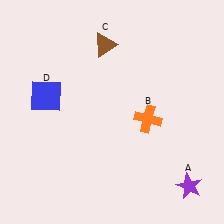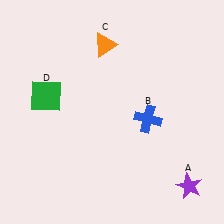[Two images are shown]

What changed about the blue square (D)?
In Image 1, D is blue. In Image 2, it changed to green.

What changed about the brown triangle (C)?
In Image 1, C is brown. In Image 2, it changed to orange.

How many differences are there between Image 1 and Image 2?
There are 3 differences between the two images.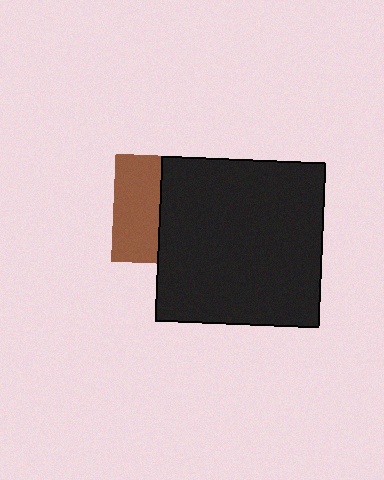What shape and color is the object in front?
The object in front is a black square.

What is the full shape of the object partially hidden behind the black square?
The partially hidden object is a brown square.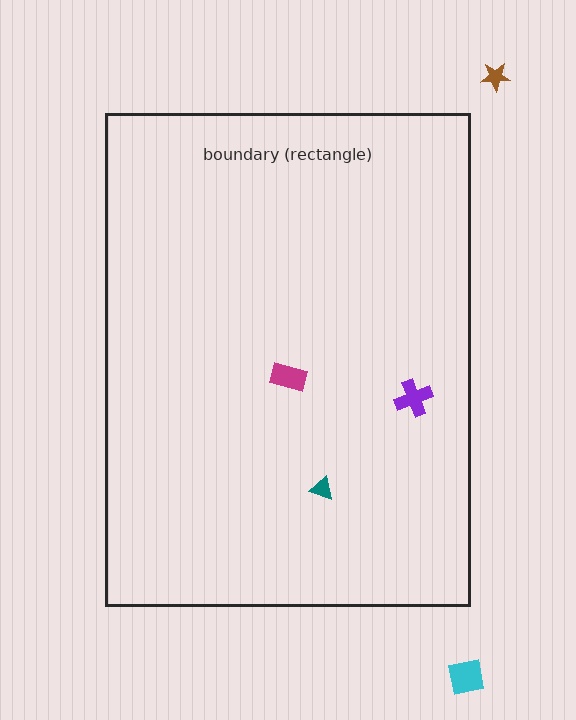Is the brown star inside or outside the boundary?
Outside.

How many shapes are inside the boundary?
3 inside, 2 outside.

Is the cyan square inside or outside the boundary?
Outside.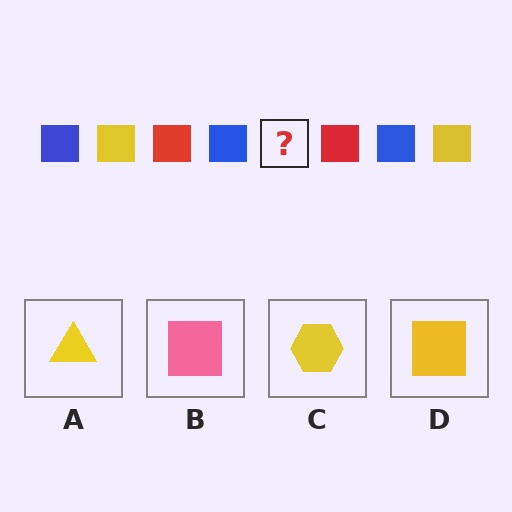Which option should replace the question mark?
Option D.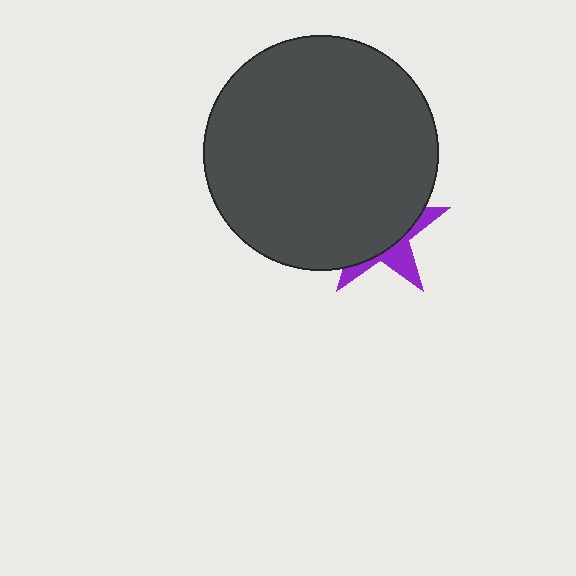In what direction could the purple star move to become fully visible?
The purple star could move toward the lower-right. That would shift it out from behind the dark gray circle entirely.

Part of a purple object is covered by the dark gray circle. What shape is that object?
It is a star.